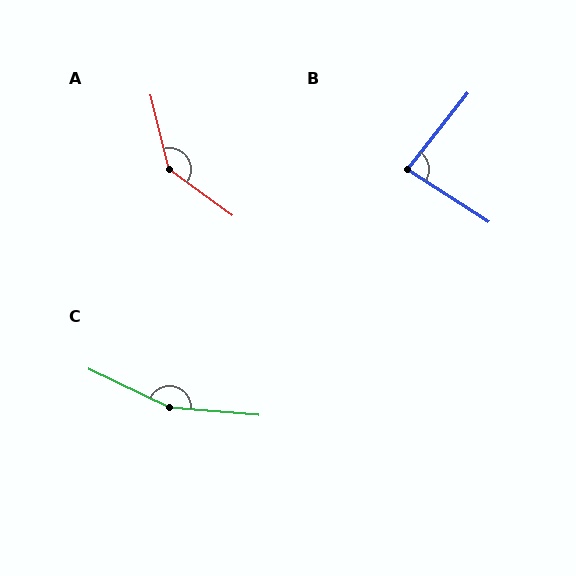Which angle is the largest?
C, at approximately 159 degrees.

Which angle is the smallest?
B, at approximately 84 degrees.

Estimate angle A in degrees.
Approximately 140 degrees.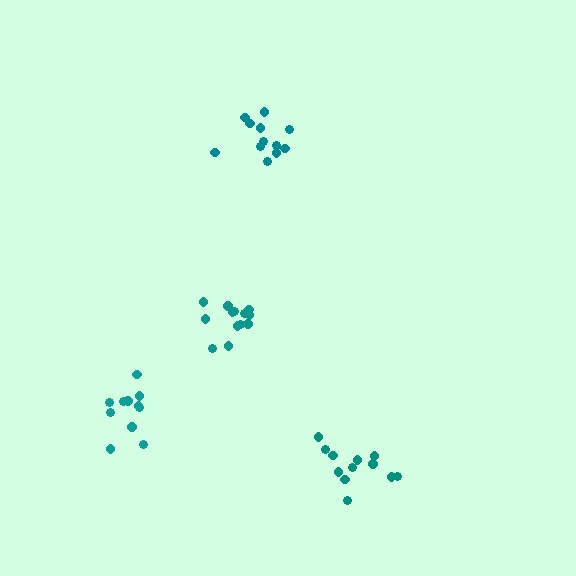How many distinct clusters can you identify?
There are 4 distinct clusters.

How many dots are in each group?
Group 1: 12 dots, Group 2: 13 dots, Group 3: 11 dots, Group 4: 12 dots (48 total).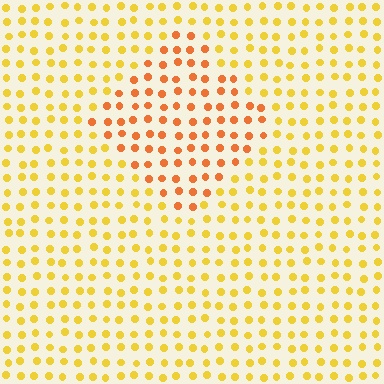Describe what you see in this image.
The image is filled with small yellow elements in a uniform arrangement. A diamond-shaped region is visible where the elements are tinted to a slightly different hue, forming a subtle color boundary.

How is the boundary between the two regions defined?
The boundary is defined purely by a slight shift in hue (about 30 degrees). Spacing, size, and orientation are identical on both sides.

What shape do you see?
I see a diamond.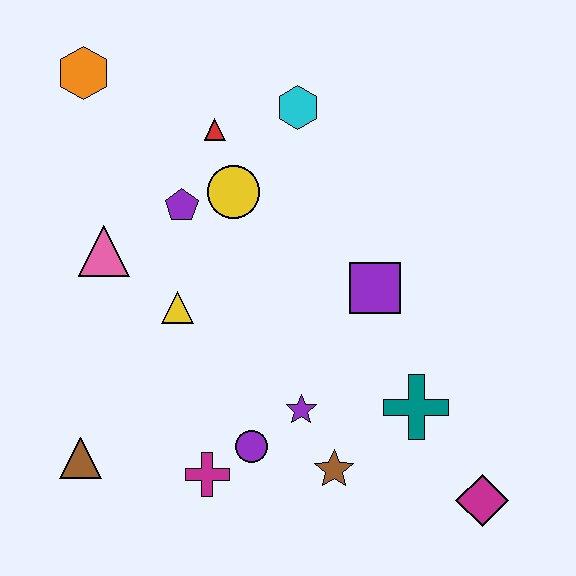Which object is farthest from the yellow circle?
The magenta diamond is farthest from the yellow circle.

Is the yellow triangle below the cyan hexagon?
Yes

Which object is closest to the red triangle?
The yellow circle is closest to the red triangle.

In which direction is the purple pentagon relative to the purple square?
The purple pentagon is to the left of the purple square.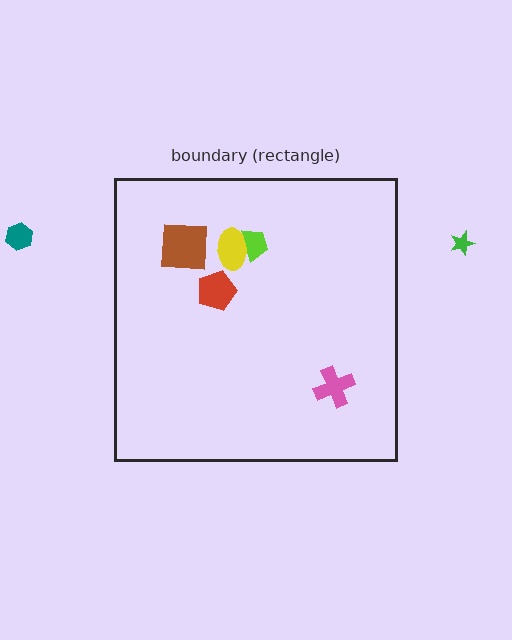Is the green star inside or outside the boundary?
Outside.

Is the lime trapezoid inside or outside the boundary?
Inside.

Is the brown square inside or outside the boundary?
Inside.